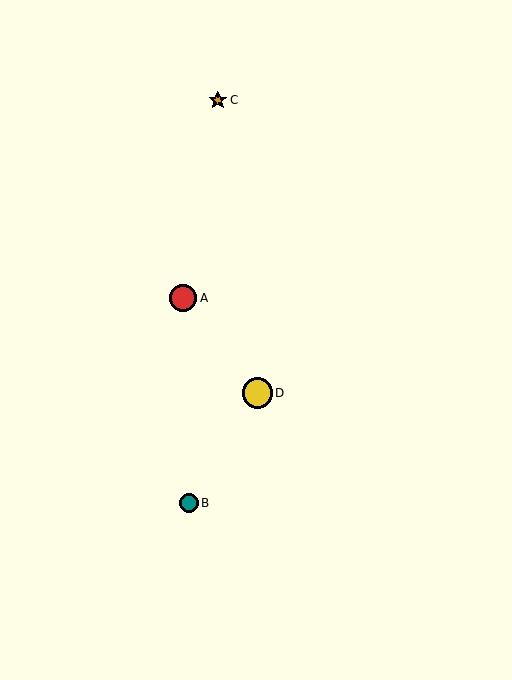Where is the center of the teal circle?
The center of the teal circle is at (189, 503).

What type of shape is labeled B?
Shape B is a teal circle.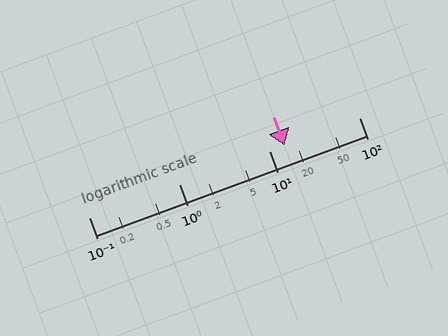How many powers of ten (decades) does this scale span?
The scale spans 3 decades, from 0.1 to 100.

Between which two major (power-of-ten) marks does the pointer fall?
The pointer is between 10 and 100.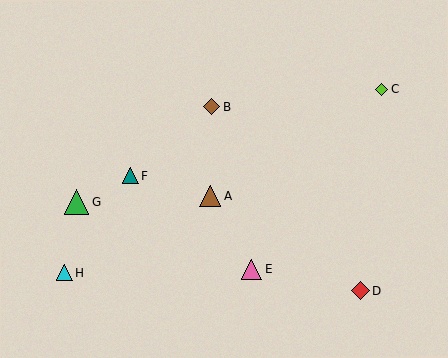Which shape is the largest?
The green triangle (labeled G) is the largest.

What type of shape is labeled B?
Shape B is a brown diamond.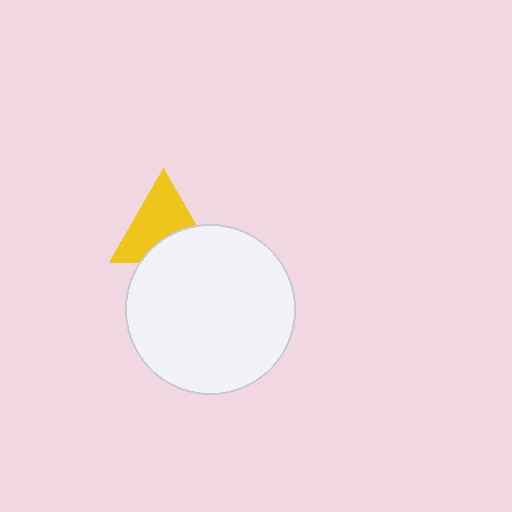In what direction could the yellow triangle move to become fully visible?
The yellow triangle could move up. That would shift it out from behind the white circle entirely.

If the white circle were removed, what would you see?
You would see the complete yellow triangle.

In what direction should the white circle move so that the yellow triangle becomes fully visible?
The white circle should move down. That is the shortest direction to clear the overlap and leave the yellow triangle fully visible.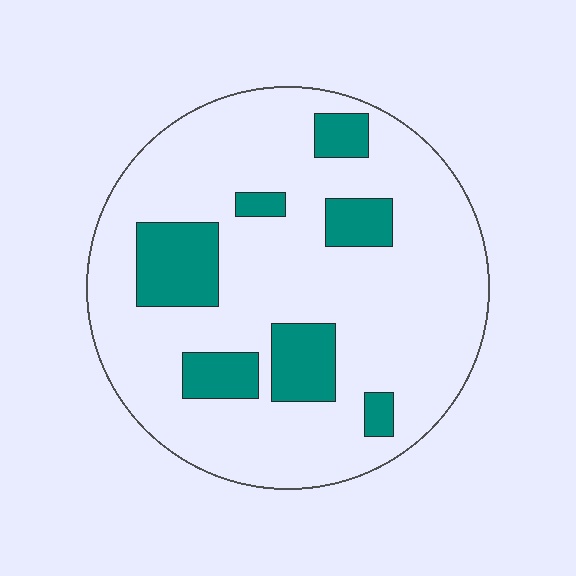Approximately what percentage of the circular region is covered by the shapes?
Approximately 20%.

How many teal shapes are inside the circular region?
7.